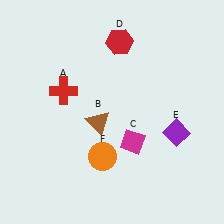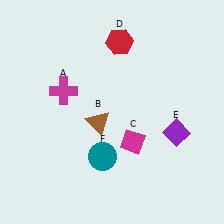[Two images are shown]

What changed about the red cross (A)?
In Image 1, A is red. In Image 2, it changed to magenta.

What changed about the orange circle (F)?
In Image 1, F is orange. In Image 2, it changed to teal.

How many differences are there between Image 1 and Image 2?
There are 2 differences between the two images.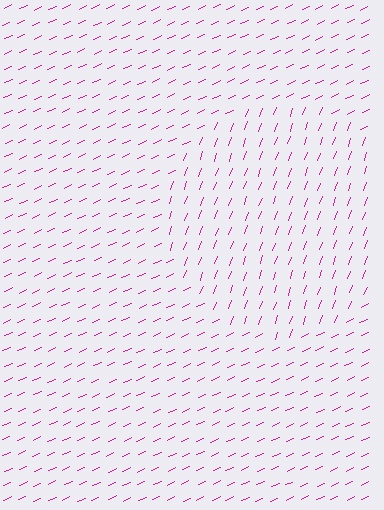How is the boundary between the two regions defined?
The boundary is defined purely by a change in line orientation (approximately 45 degrees difference). All lines are the same color and thickness.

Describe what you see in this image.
The image is filled with small magenta line segments. A circle region in the image has lines oriented differently from the surrounding lines, creating a visible texture boundary.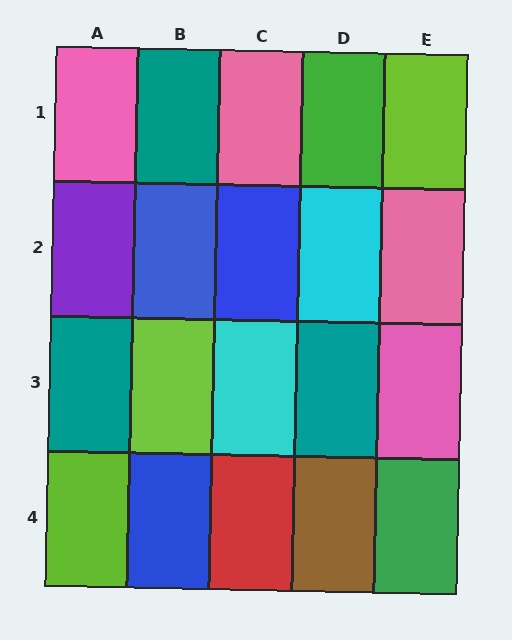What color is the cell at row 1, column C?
Pink.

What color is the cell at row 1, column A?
Pink.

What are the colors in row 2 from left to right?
Purple, blue, blue, cyan, pink.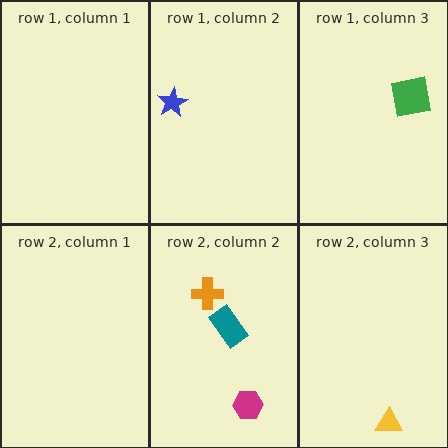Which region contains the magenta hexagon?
The row 2, column 2 region.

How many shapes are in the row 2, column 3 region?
1.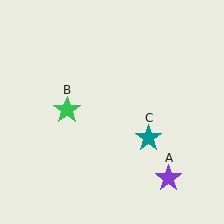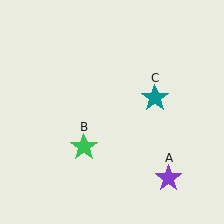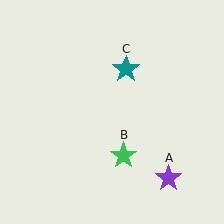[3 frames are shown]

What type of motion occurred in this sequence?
The green star (object B), teal star (object C) rotated counterclockwise around the center of the scene.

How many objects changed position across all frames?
2 objects changed position: green star (object B), teal star (object C).